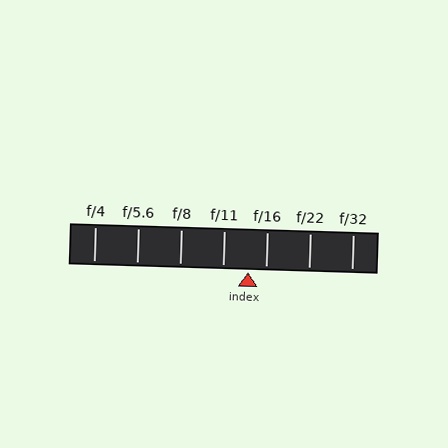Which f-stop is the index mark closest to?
The index mark is closest to f/16.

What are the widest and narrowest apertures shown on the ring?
The widest aperture shown is f/4 and the narrowest is f/32.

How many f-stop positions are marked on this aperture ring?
There are 7 f-stop positions marked.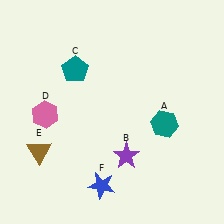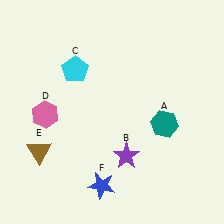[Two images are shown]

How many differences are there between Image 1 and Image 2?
There is 1 difference between the two images.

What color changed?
The pentagon (C) changed from teal in Image 1 to cyan in Image 2.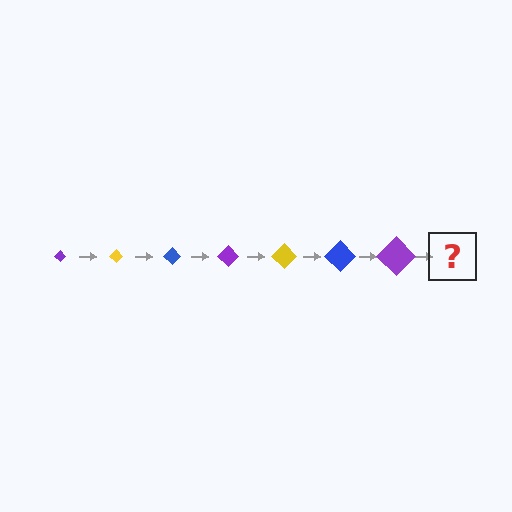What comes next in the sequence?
The next element should be a yellow diamond, larger than the previous one.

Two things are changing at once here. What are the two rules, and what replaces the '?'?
The two rules are that the diamond grows larger each step and the color cycles through purple, yellow, and blue. The '?' should be a yellow diamond, larger than the previous one.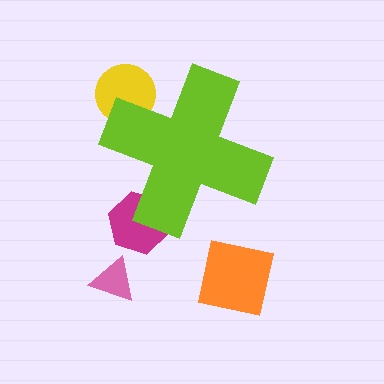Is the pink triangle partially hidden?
No, the pink triangle is fully visible.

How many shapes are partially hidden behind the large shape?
2 shapes are partially hidden.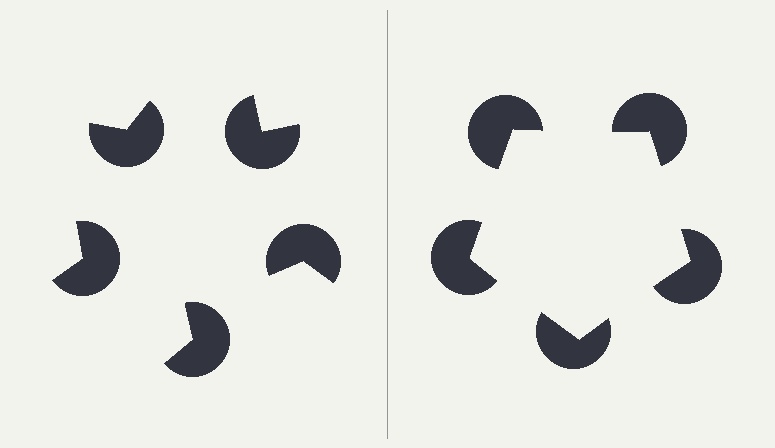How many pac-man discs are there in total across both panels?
10 — 5 on each side.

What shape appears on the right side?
An illusory pentagon.